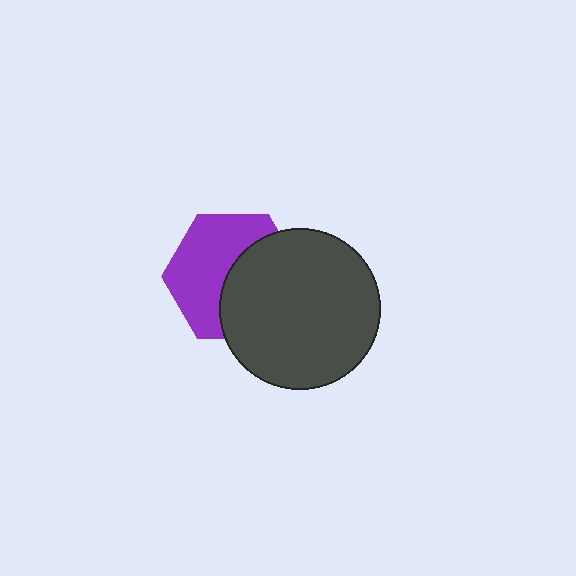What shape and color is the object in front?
The object in front is a dark gray circle.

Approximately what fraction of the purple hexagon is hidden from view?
Roughly 47% of the purple hexagon is hidden behind the dark gray circle.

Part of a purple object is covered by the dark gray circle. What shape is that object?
It is a hexagon.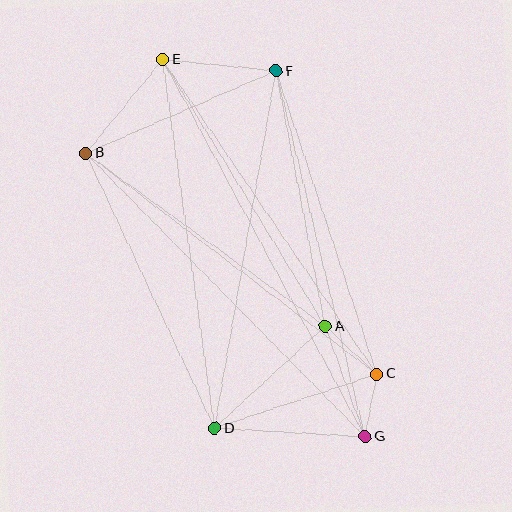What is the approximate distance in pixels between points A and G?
The distance between A and G is approximately 117 pixels.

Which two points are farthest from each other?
Points E and G are farthest from each other.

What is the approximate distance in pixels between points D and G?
The distance between D and G is approximately 151 pixels.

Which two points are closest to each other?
Points C and G are closest to each other.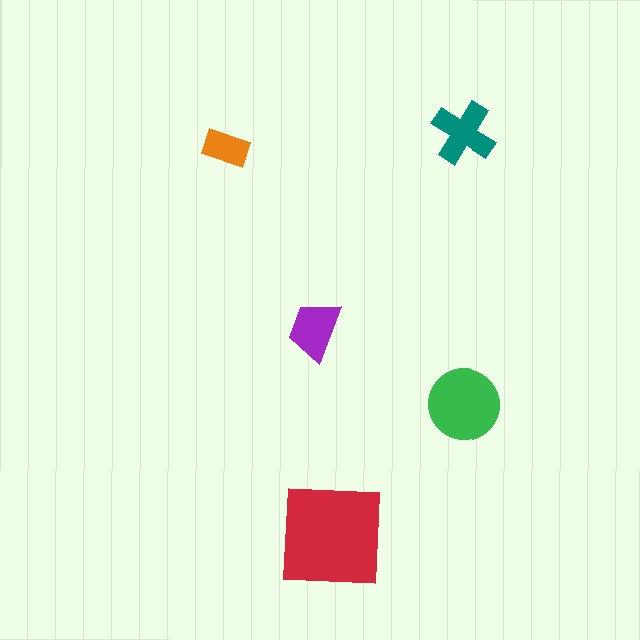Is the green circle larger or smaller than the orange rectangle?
Larger.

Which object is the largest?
The red square.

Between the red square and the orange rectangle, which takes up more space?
The red square.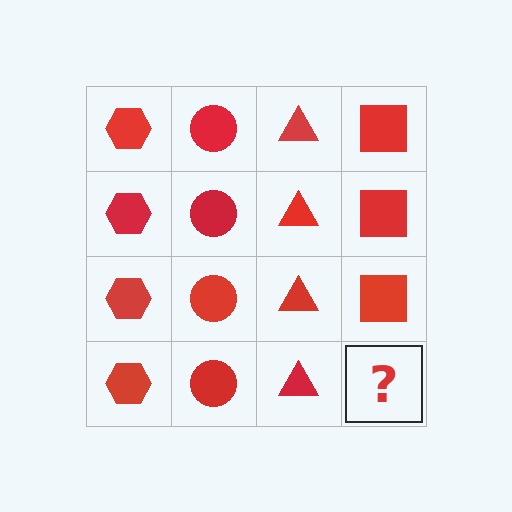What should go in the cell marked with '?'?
The missing cell should contain a red square.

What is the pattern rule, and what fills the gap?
The rule is that each column has a consistent shape. The gap should be filled with a red square.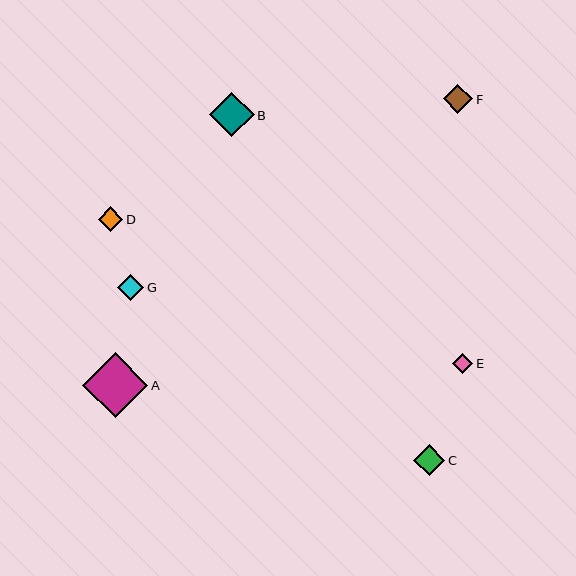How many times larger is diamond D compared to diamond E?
Diamond D is approximately 1.2 times the size of diamond E.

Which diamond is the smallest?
Diamond E is the smallest with a size of approximately 20 pixels.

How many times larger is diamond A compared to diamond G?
Diamond A is approximately 2.4 times the size of diamond G.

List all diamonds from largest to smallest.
From largest to smallest: A, B, C, F, G, D, E.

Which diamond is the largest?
Diamond A is the largest with a size of approximately 65 pixels.